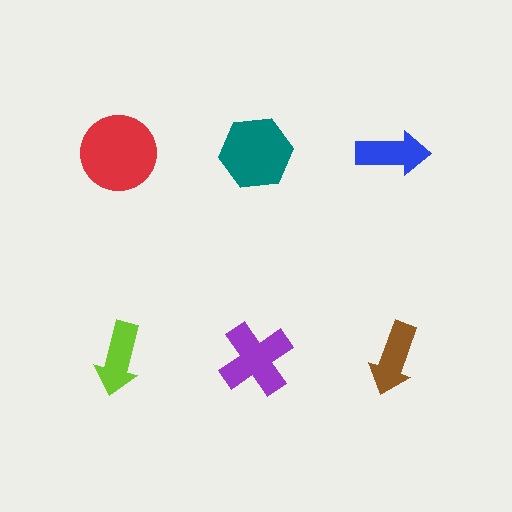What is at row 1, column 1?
A red circle.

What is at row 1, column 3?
A blue arrow.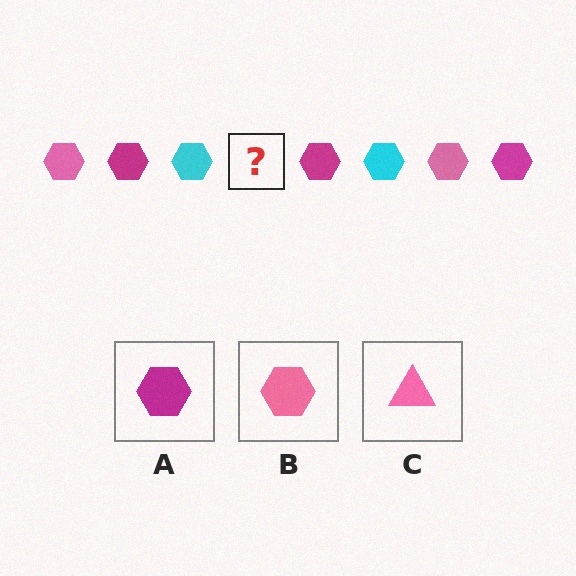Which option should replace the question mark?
Option B.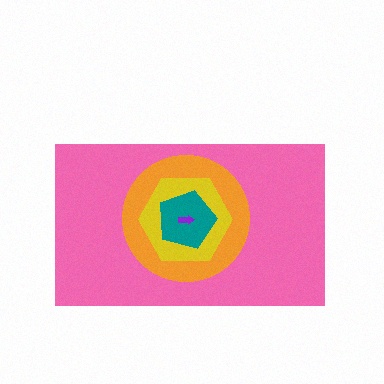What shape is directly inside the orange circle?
The yellow hexagon.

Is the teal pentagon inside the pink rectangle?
Yes.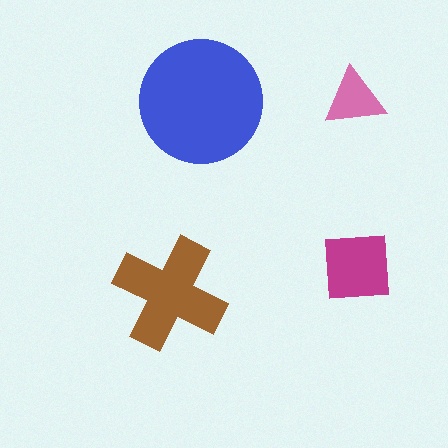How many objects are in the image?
There are 4 objects in the image.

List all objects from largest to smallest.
The blue circle, the brown cross, the magenta square, the pink triangle.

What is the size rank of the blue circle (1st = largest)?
1st.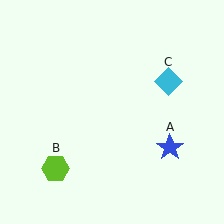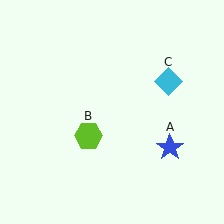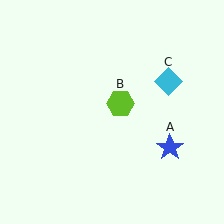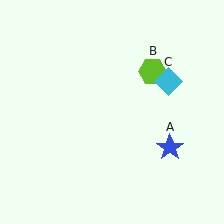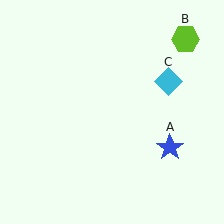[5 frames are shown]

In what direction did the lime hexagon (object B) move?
The lime hexagon (object B) moved up and to the right.